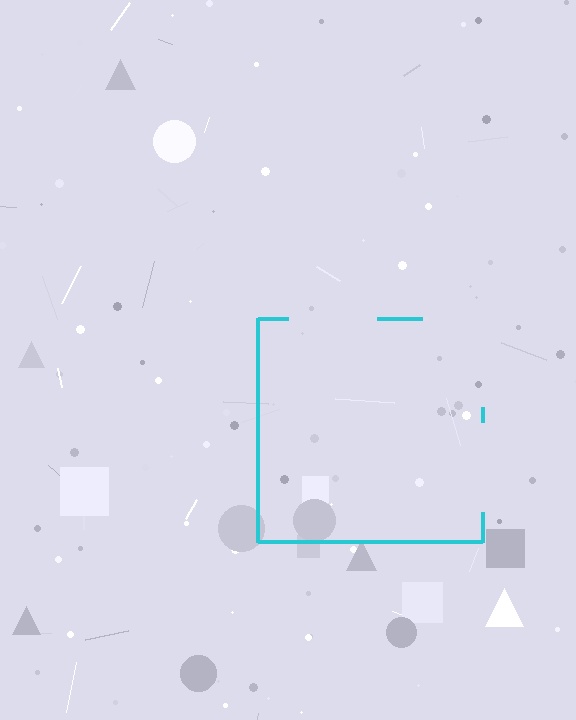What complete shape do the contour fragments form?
The contour fragments form a square.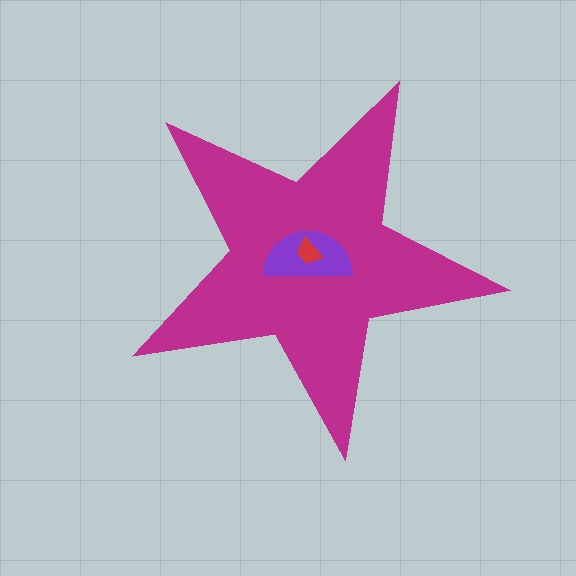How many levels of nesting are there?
3.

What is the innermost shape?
The red trapezoid.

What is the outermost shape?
The magenta star.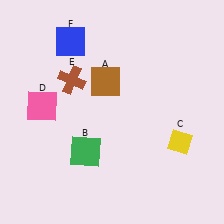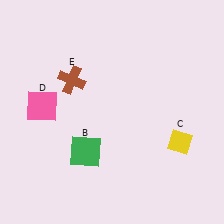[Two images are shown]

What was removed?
The blue square (F), the brown square (A) were removed in Image 2.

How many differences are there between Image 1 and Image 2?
There are 2 differences between the two images.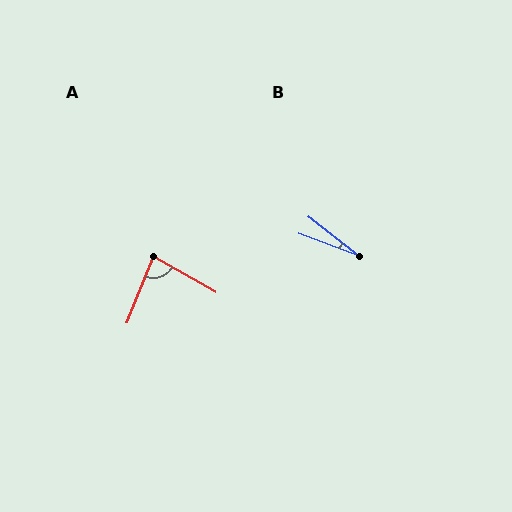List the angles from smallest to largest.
B (18°), A (82°).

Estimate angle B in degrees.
Approximately 18 degrees.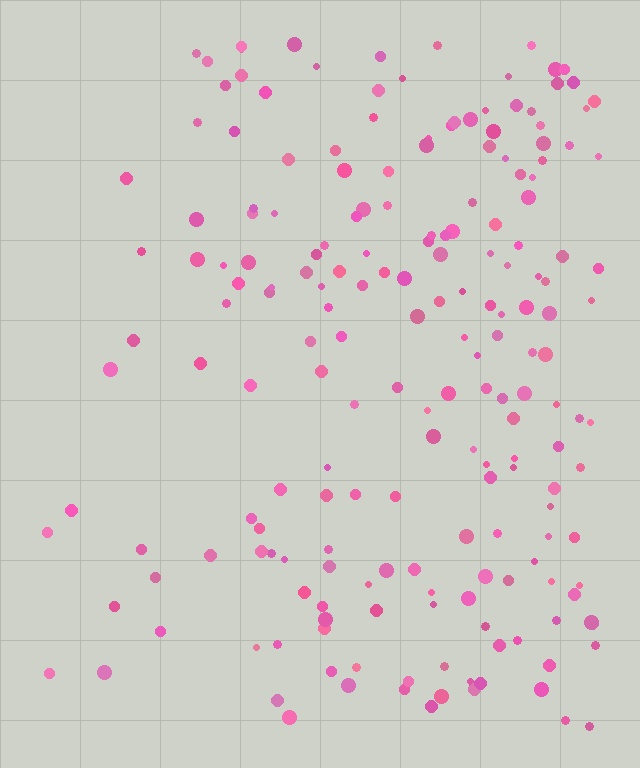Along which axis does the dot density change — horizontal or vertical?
Horizontal.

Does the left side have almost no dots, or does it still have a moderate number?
Still a moderate number, just noticeably fewer than the right.